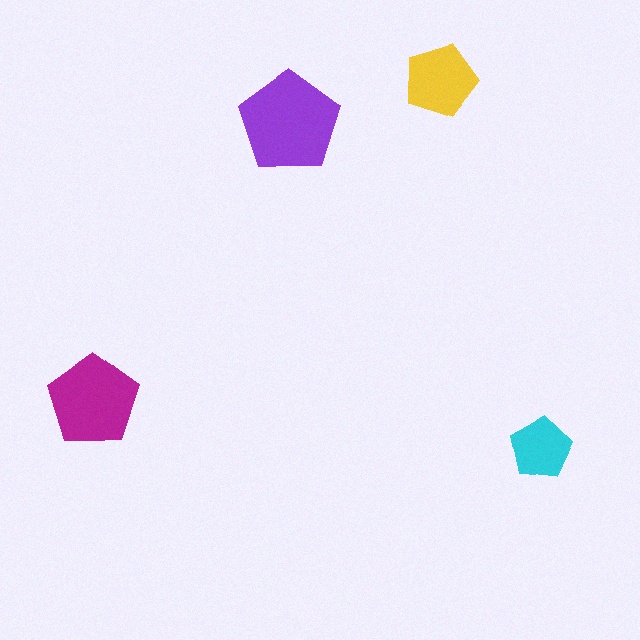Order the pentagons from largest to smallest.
the purple one, the magenta one, the yellow one, the cyan one.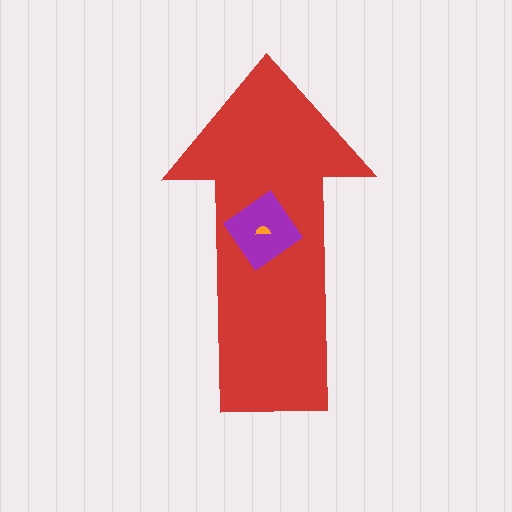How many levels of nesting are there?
3.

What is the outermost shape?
The red arrow.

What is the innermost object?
The orange semicircle.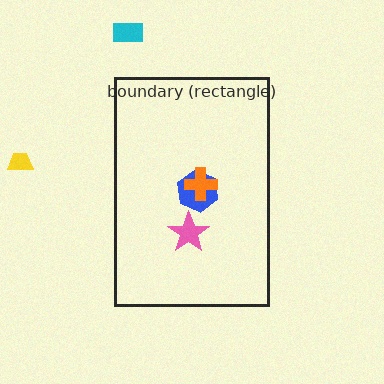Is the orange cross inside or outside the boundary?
Inside.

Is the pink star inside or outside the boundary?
Inside.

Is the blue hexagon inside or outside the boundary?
Inside.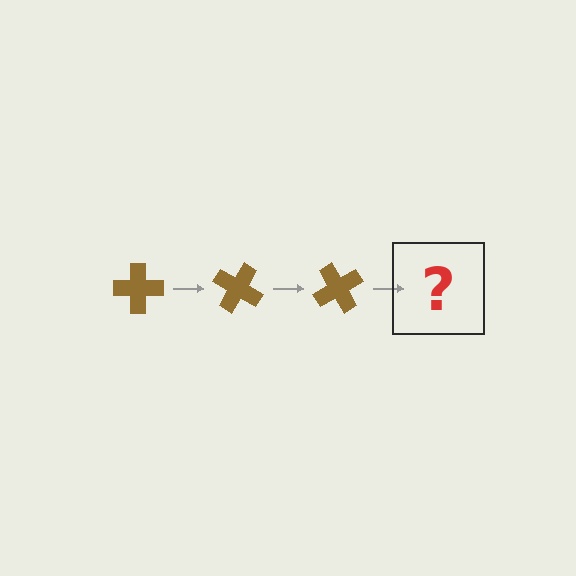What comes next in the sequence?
The next element should be a brown cross rotated 90 degrees.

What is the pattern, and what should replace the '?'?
The pattern is that the cross rotates 30 degrees each step. The '?' should be a brown cross rotated 90 degrees.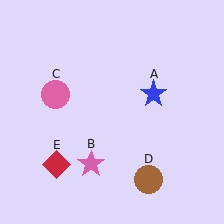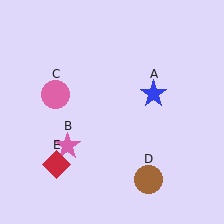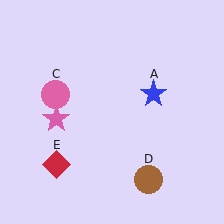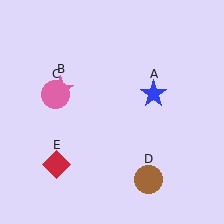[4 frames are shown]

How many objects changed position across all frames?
1 object changed position: pink star (object B).